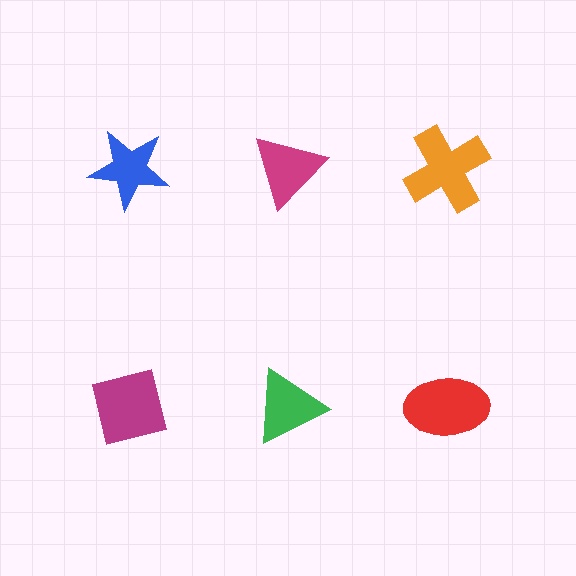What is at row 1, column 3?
An orange cross.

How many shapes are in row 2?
3 shapes.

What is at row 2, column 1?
A magenta square.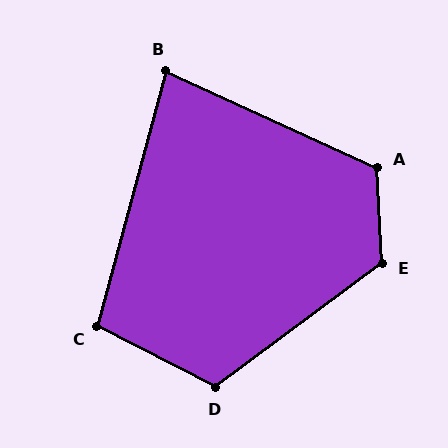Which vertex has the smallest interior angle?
B, at approximately 81 degrees.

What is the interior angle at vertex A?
Approximately 118 degrees (obtuse).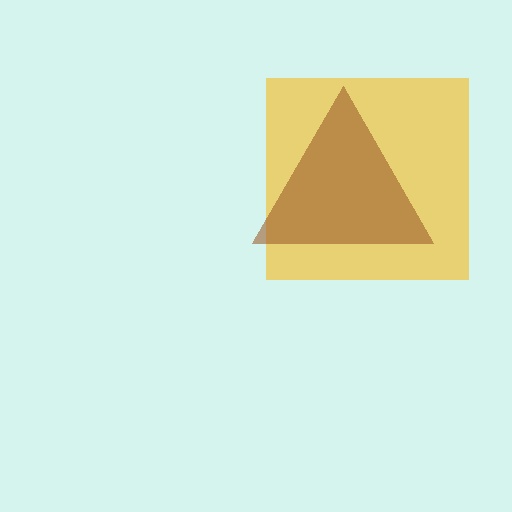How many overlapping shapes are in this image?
There are 2 overlapping shapes in the image.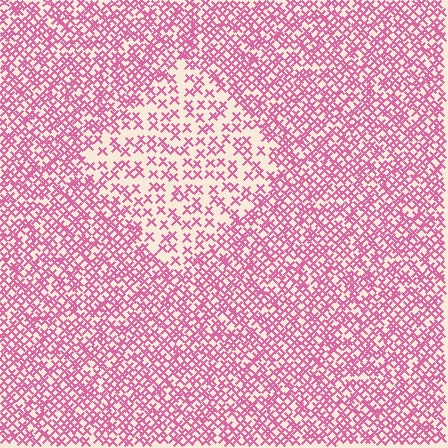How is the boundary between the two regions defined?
The boundary is defined by a change in element density (approximately 2.1x ratio). All elements are the same color, size, and shape.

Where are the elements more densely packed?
The elements are more densely packed outside the diamond boundary.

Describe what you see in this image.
The image contains small pink elements arranged at two different densities. A diamond-shaped region is visible where the elements are less densely packed than the surrounding area.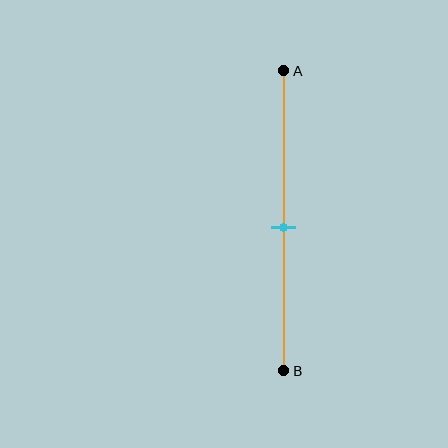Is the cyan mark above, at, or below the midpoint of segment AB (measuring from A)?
The cyan mark is approximately at the midpoint of segment AB.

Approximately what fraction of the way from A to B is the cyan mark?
The cyan mark is approximately 50% of the way from A to B.